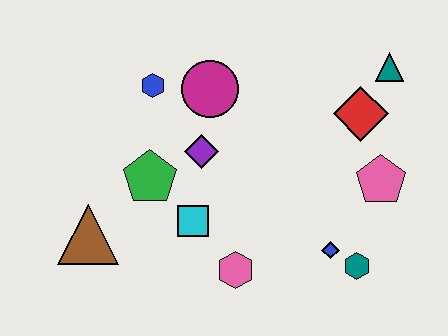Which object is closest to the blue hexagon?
The magenta circle is closest to the blue hexagon.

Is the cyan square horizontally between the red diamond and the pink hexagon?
No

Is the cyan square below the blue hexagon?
Yes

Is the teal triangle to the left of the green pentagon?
No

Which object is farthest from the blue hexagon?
The teal hexagon is farthest from the blue hexagon.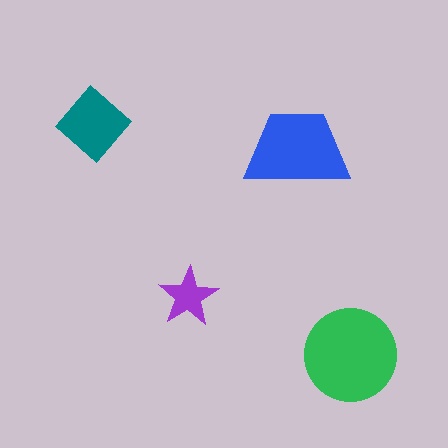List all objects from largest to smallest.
The green circle, the blue trapezoid, the teal diamond, the purple star.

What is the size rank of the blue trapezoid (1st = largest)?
2nd.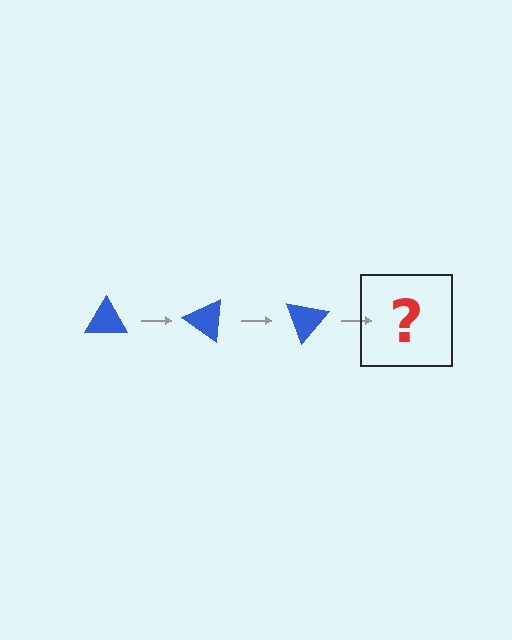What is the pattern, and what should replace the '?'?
The pattern is that the triangle rotates 35 degrees each step. The '?' should be a blue triangle rotated 105 degrees.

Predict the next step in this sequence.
The next step is a blue triangle rotated 105 degrees.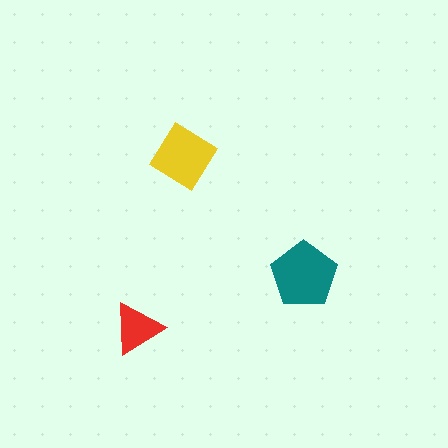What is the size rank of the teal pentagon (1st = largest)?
1st.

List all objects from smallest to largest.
The red triangle, the yellow diamond, the teal pentagon.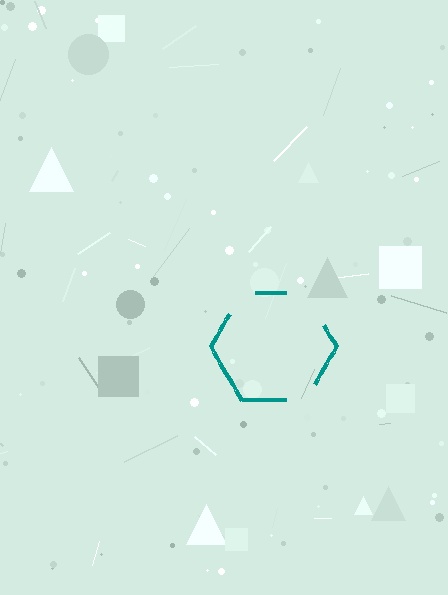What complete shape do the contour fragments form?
The contour fragments form a hexagon.